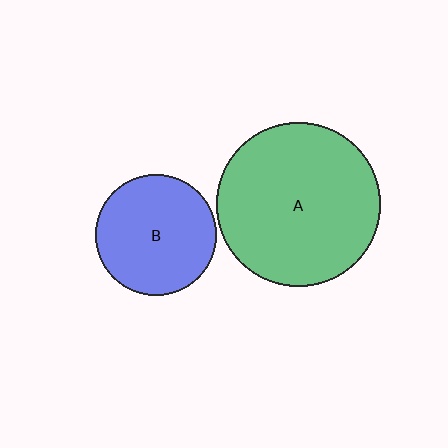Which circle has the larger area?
Circle A (green).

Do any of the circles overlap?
No, none of the circles overlap.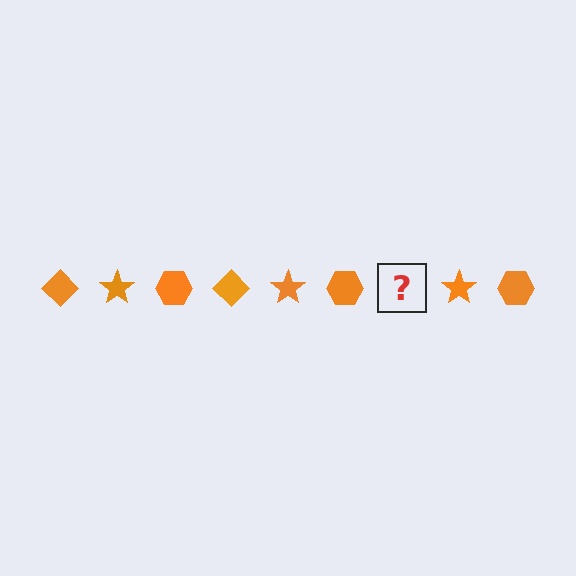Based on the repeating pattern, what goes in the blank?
The blank should be an orange diamond.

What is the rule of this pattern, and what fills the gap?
The rule is that the pattern cycles through diamond, star, hexagon shapes in orange. The gap should be filled with an orange diamond.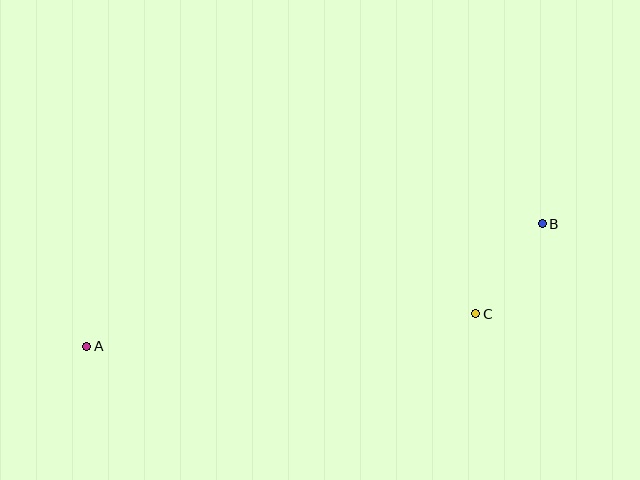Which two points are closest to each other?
Points B and C are closest to each other.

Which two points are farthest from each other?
Points A and B are farthest from each other.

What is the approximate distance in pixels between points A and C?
The distance between A and C is approximately 390 pixels.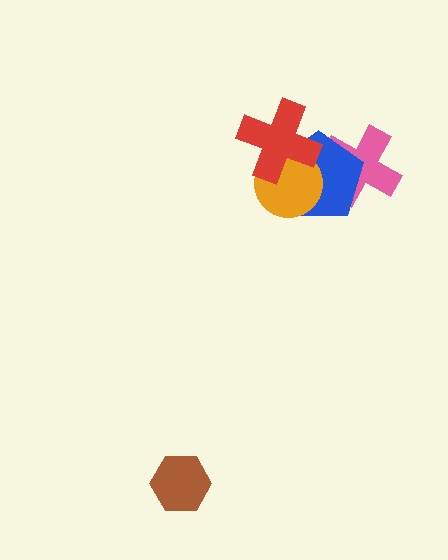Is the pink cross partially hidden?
Yes, it is partially covered by another shape.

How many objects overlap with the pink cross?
1 object overlaps with the pink cross.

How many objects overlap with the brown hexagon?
0 objects overlap with the brown hexagon.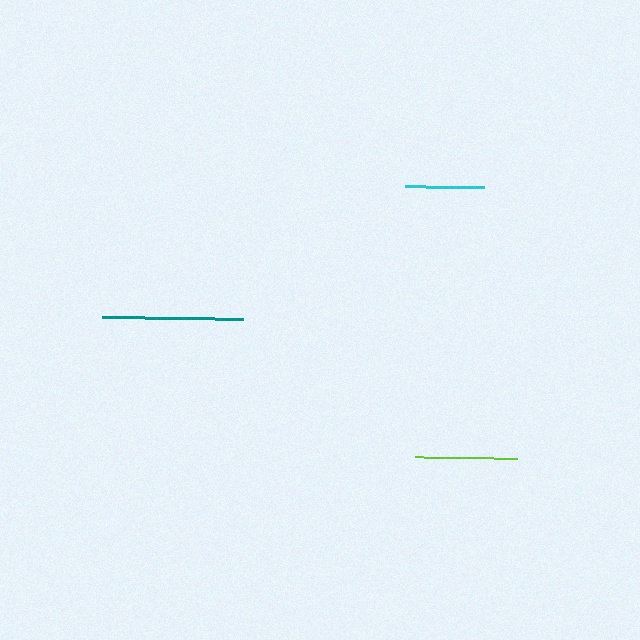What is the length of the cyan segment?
The cyan segment is approximately 79 pixels long.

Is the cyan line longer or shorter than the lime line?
The lime line is longer than the cyan line.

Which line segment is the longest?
The teal line is the longest at approximately 141 pixels.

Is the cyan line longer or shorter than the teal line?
The teal line is longer than the cyan line.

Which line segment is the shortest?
The cyan line is the shortest at approximately 79 pixels.